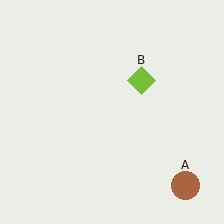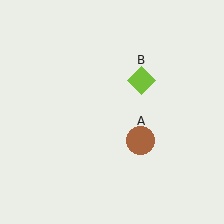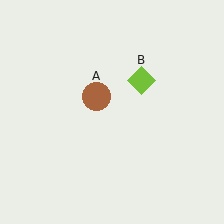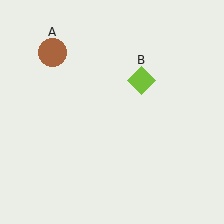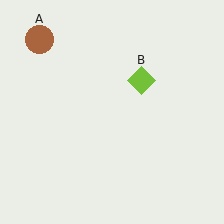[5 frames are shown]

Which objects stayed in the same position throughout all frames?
Lime diamond (object B) remained stationary.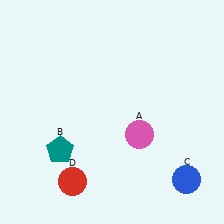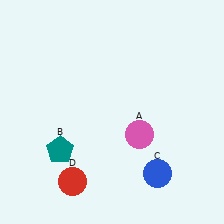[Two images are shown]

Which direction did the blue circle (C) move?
The blue circle (C) moved left.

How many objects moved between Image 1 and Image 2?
1 object moved between the two images.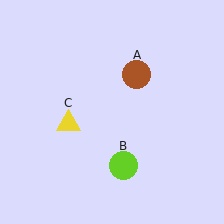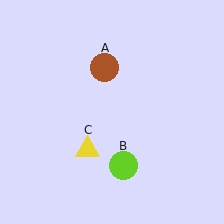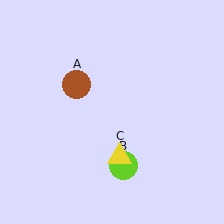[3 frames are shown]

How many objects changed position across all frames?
2 objects changed position: brown circle (object A), yellow triangle (object C).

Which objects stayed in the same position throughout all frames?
Lime circle (object B) remained stationary.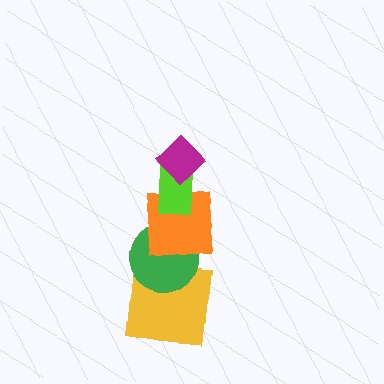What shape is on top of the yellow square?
The green circle is on top of the yellow square.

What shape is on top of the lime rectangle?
The magenta diamond is on top of the lime rectangle.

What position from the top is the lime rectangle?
The lime rectangle is 2nd from the top.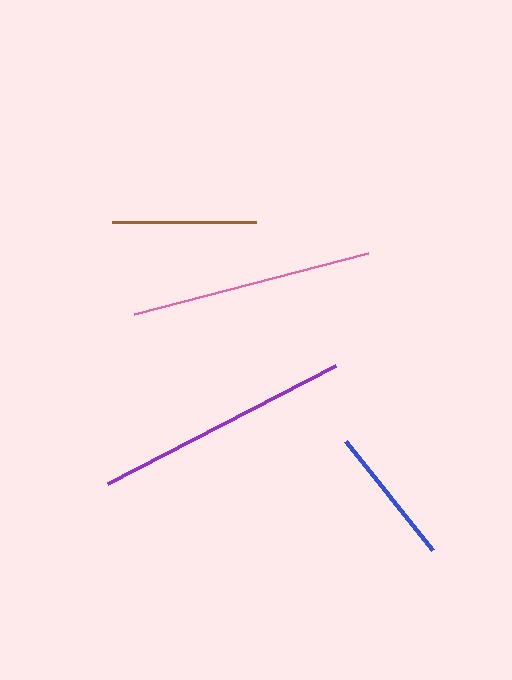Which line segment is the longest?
The purple line is the longest at approximately 256 pixels.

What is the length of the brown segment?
The brown segment is approximately 144 pixels long.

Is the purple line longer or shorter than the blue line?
The purple line is longer than the blue line.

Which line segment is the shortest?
The blue line is the shortest at approximately 139 pixels.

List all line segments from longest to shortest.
From longest to shortest: purple, pink, brown, blue.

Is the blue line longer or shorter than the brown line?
The brown line is longer than the blue line.